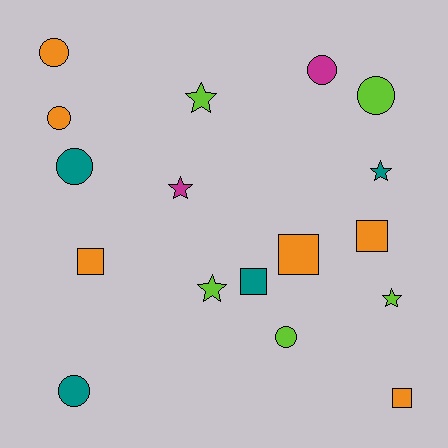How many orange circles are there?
There are 2 orange circles.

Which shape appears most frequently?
Circle, with 7 objects.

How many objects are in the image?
There are 17 objects.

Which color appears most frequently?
Orange, with 6 objects.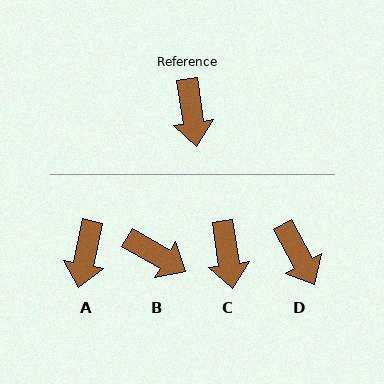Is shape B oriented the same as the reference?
No, it is off by about 51 degrees.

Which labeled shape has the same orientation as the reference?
C.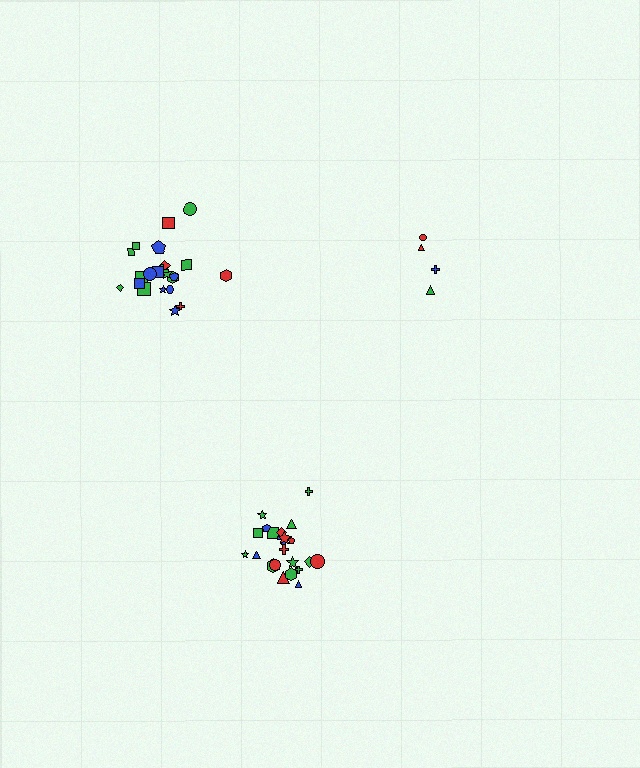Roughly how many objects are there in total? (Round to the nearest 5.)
Roughly 50 objects in total.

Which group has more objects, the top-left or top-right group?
The top-left group.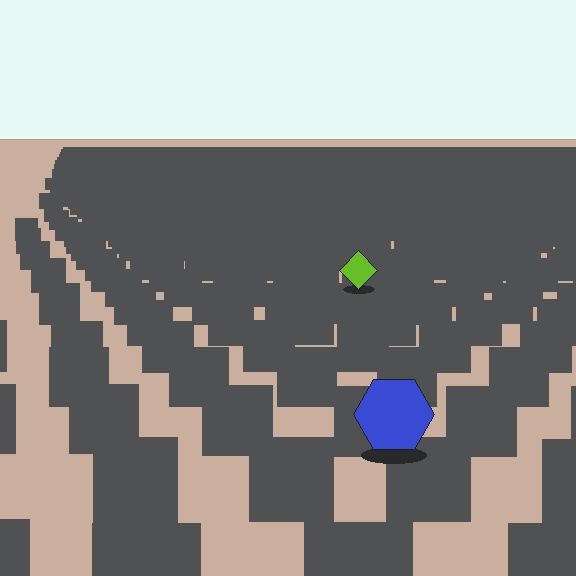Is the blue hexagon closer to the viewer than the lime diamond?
Yes. The blue hexagon is closer — you can tell from the texture gradient: the ground texture is coarser near it.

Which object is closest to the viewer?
The blue hexagon is closest. The texture marks near it are larger and more spread out.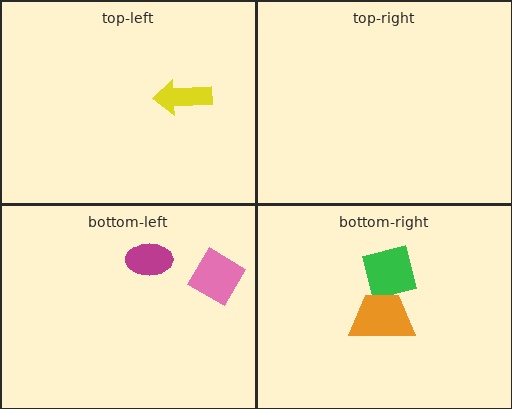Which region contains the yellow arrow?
The top-left region.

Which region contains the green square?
The bottom-right region.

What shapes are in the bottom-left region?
The pink diamond, the magenta ellipse.